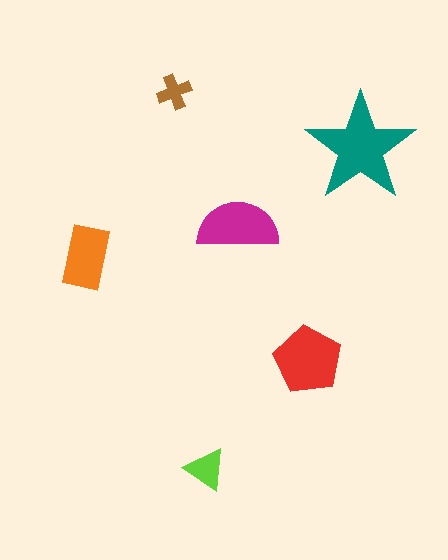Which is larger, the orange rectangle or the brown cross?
The orange rectangle.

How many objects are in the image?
There are 6 objects in the image.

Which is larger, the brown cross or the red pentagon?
The red pentagon.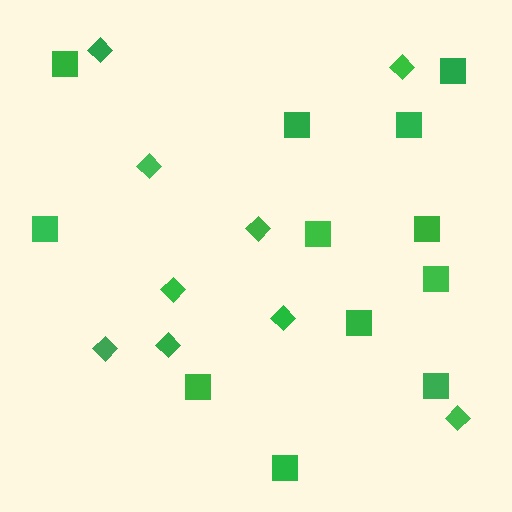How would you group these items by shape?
There are 2 groups: one group of squares (12) and one group of diamonds (9).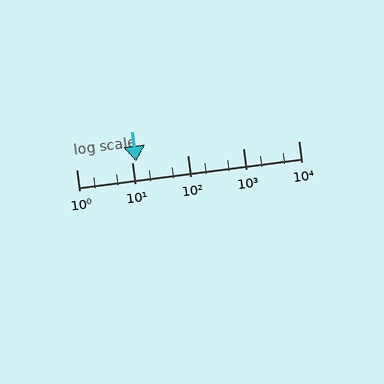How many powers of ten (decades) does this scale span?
The scale spans 4 decades, from 1 to 10000.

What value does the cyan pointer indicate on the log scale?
The pointer indicates approximately 12.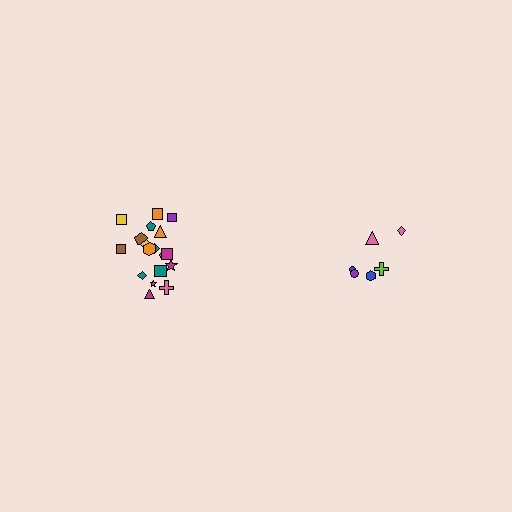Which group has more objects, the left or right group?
The left group.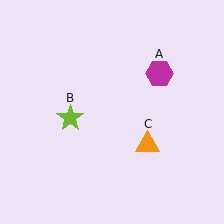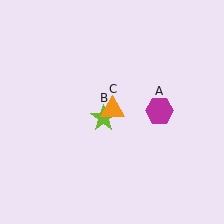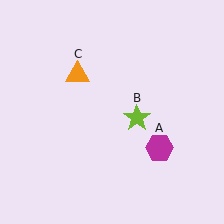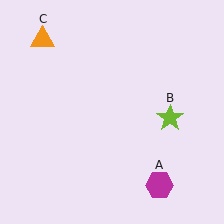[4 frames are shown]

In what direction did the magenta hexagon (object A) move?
The magenta hexagon (object A) moved down.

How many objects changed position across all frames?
3 objects changed position: magenta hexagon (object A), lime star (object B), orange triangle (object C).